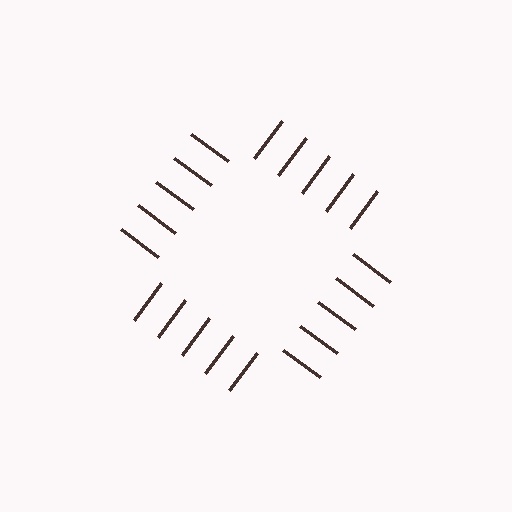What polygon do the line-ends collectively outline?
An illusory square — the line segments terminate on its edges but no continuous stroke is drawn.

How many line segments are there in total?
20 — 5 along each of the 4 edges.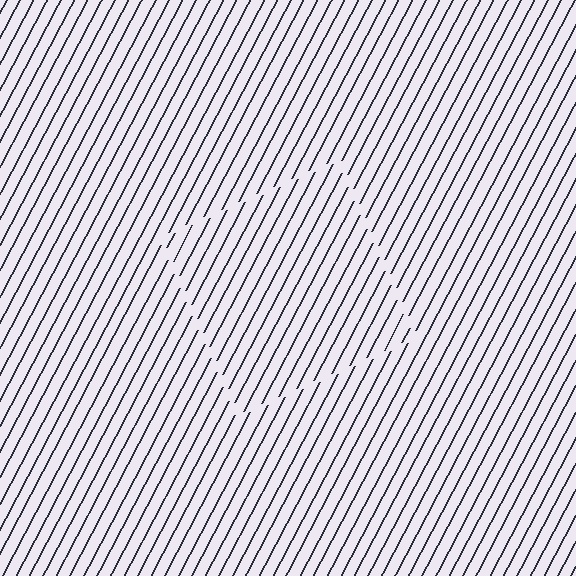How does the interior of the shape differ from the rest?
The interior of the shape contains the same grating, shifted by half a period — the contour is defined by the phase discontinuity where line-ends from the inner and outer gratings abut.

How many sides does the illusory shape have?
4 sides — the line-ends trace a square.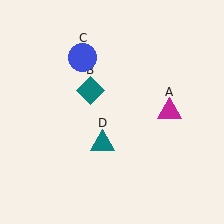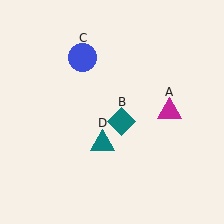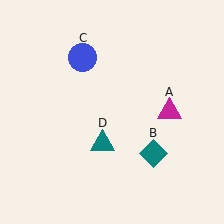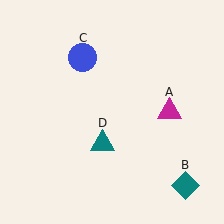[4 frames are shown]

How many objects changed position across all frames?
1 object changed position: teal diamond (object B).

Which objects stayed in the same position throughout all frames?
Magenta triangle (object A) and blue circle (object C) and teal triangle (object D) remained stationary.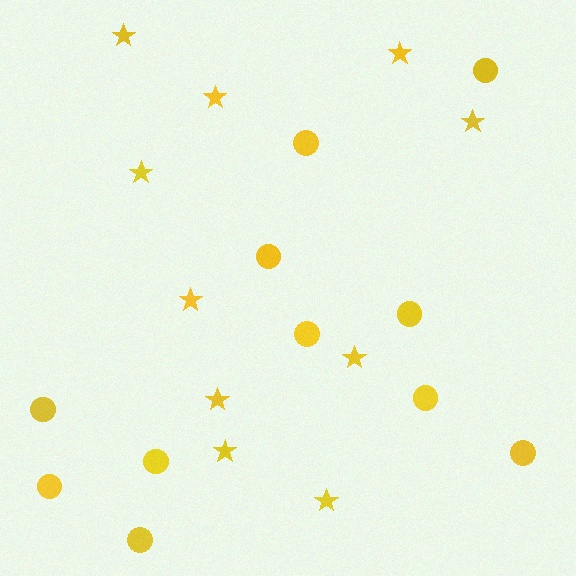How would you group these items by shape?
There are 2 groups: one group of circles (11) and one group of stars (10).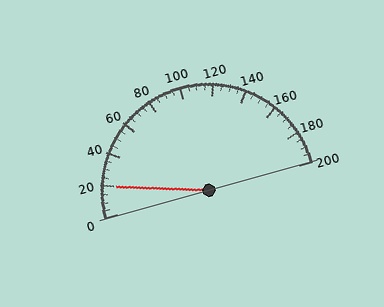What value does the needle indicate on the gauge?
The needle indicates approximately 20.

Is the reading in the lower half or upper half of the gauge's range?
The reading is in the lower half of the range (0 to 200).